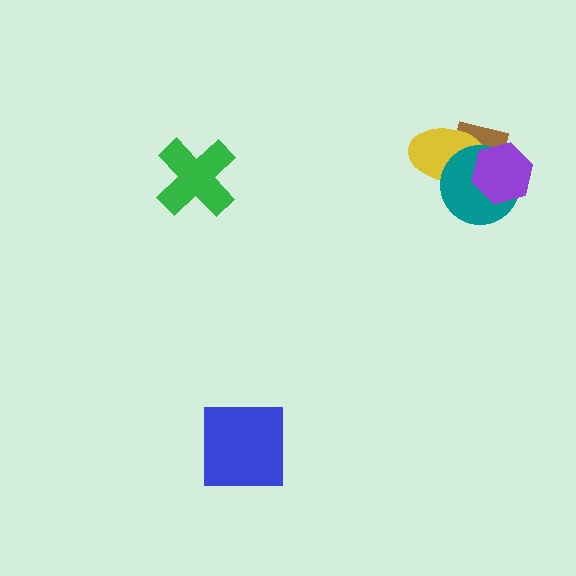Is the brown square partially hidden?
Yes, it is partially covered by another shape.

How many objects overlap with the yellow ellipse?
3 objects overlap with the yellow ellipse.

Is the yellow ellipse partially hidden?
Yes, it is partially covered by another shape.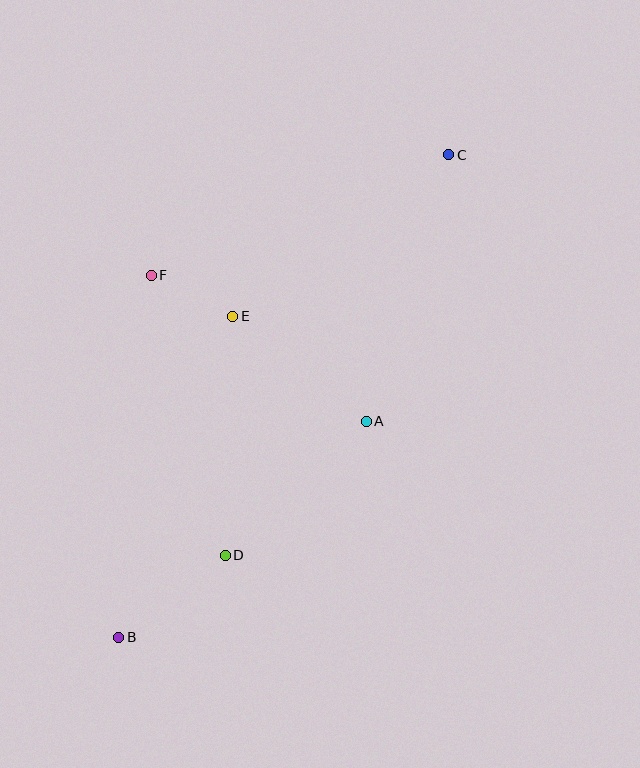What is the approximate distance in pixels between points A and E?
The distance between A and E is approximately 170 pixels.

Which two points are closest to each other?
Points E and F are closest to each other.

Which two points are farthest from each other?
Points B and C are farthest from each other.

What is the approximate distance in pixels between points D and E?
The distance between D and E is approximately 239 pixels.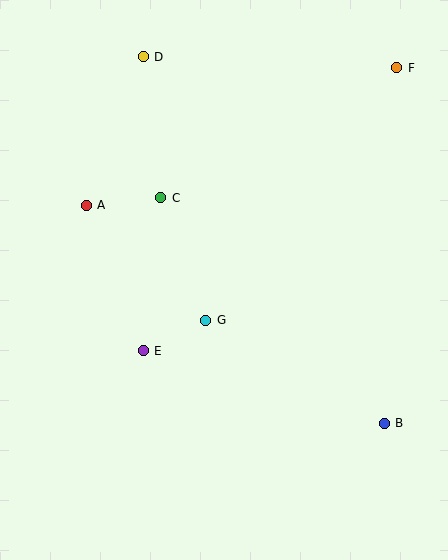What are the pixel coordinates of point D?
Point D is at (143, 57).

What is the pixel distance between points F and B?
The distance between F and B is 356 pixels.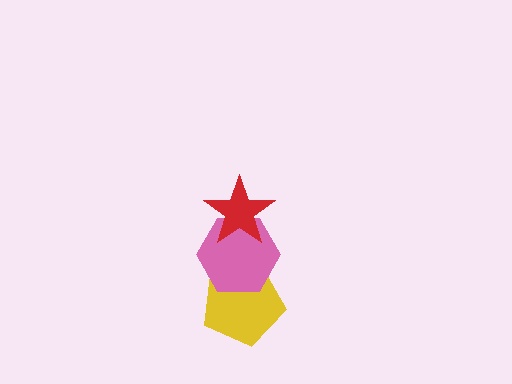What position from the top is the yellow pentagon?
The yellow pentagon is 3rd from the top.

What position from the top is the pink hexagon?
The pink hexagon is 2nd from the top.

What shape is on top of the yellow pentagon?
The pink hexagon is on top of the yellow pentagon.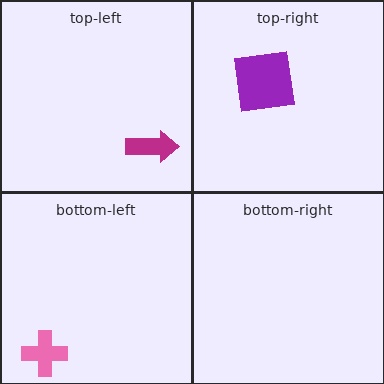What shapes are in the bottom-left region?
The pink cross.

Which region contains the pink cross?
The bottom-left region.